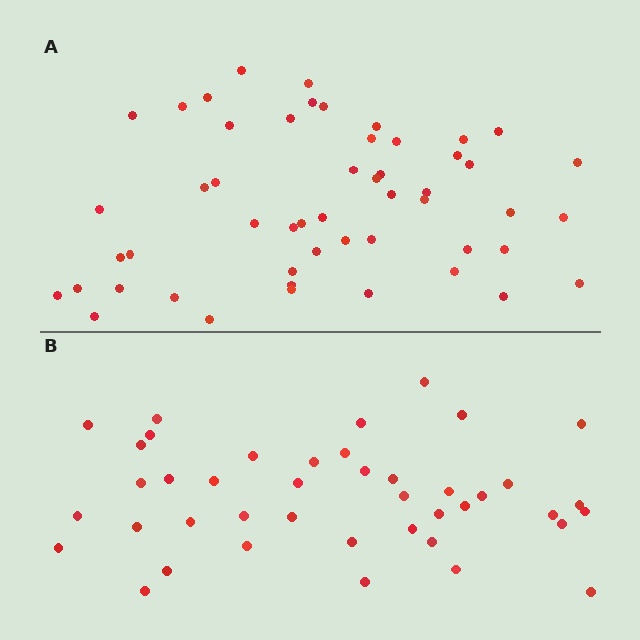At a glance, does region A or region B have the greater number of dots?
Region A (the top region) has more dots.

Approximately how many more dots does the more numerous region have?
Region A has roughly 10 or so more dots than region B.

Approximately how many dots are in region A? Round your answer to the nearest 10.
About 50 dots. (The exact count is 52, which rounds to 50.)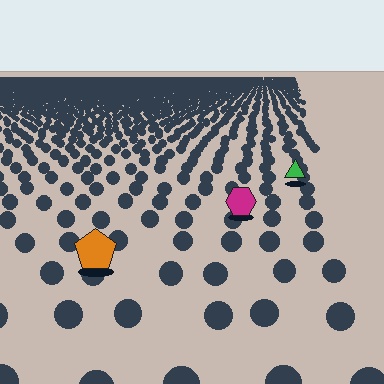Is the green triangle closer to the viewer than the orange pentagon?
No. The orange pentagon is closer — you can tell from the texture gradient: the ground texture is coarser near it.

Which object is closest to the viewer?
The orange pentagon is closest. The texture marks near it are larger and more spread out.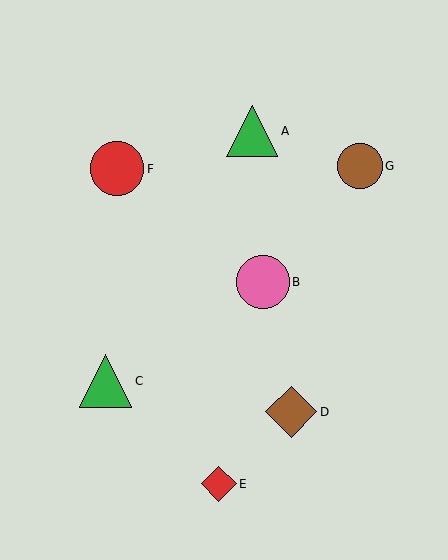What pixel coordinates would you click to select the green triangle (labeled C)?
Click at (105, 381) to select the green triangle C.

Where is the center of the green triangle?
The center of the green triangle is at (252, 131).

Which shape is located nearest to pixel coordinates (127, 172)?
The red circle (labeled F) at (117, 169) is nearest to that location.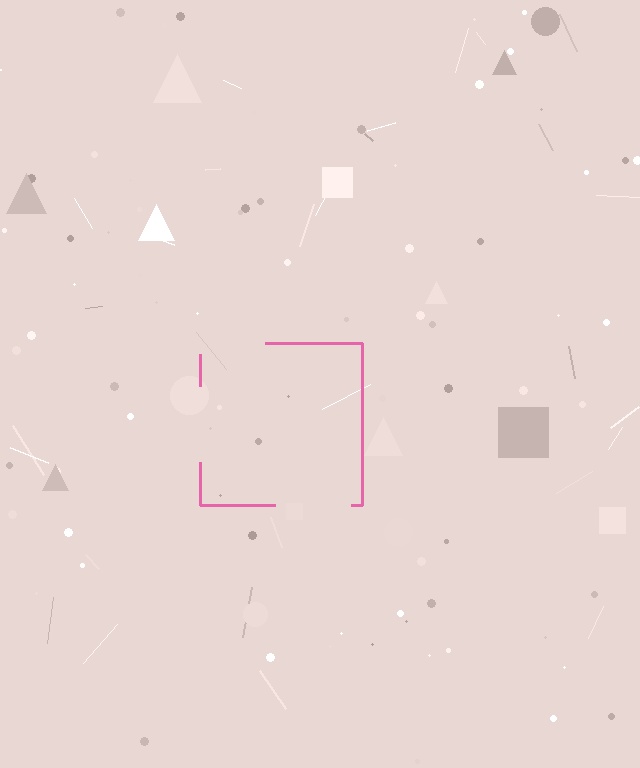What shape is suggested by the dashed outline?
The dashed outline suggests a square.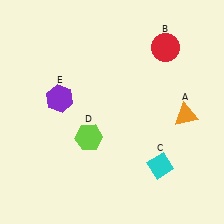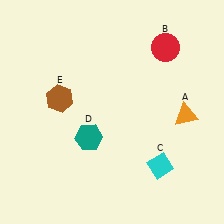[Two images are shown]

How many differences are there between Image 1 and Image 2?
There are 2 differences between the two images.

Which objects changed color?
D changed from lime to teal. E changed from purple to brown.